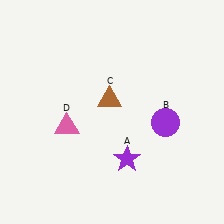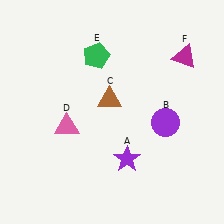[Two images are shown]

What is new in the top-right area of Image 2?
A magenta triangle (F) was added in the top-right area of Image 2.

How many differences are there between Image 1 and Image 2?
There are 2 differences between the two images.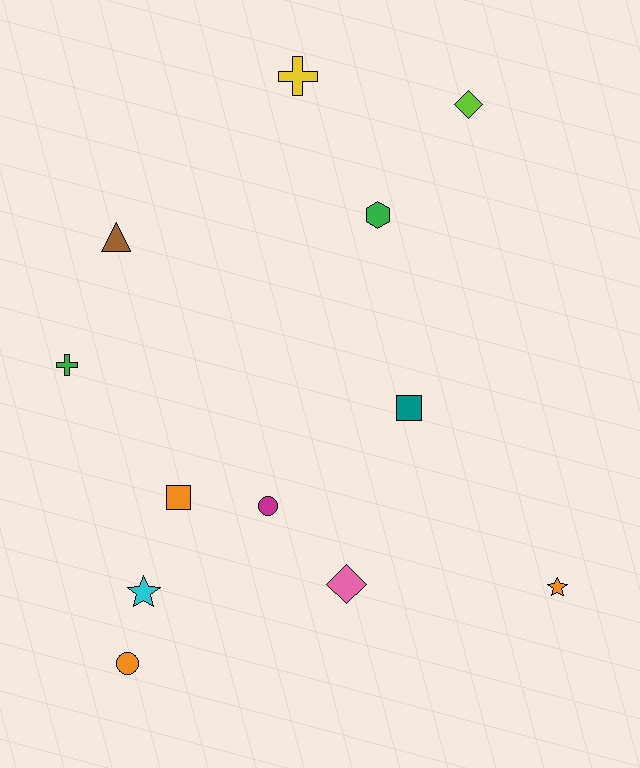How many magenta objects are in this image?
There is 1 magenta object.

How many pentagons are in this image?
There are no pentagons.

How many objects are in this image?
There are 12 objects.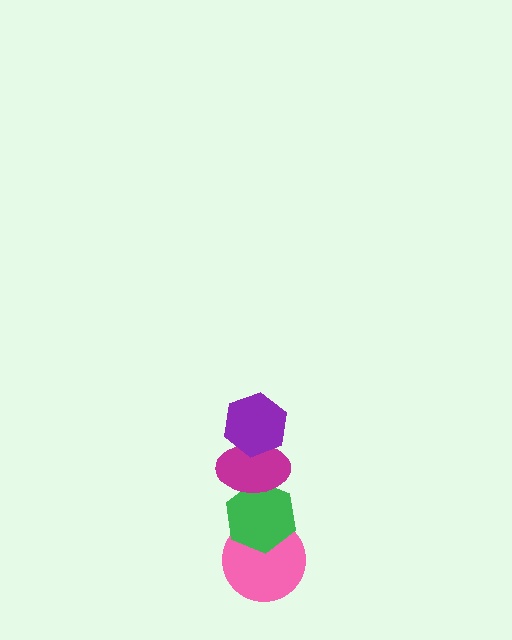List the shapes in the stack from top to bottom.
From top to bottom: the purple hexagon, the magenta ellipse, the green hexagon, the pink circle.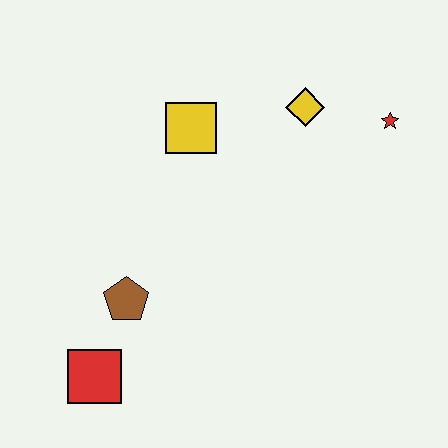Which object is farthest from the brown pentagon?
The red star is farthest from the brown pentagon.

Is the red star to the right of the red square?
Yes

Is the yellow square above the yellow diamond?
No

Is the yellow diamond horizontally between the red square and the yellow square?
No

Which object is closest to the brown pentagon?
The red square is closest to the brown pentagon.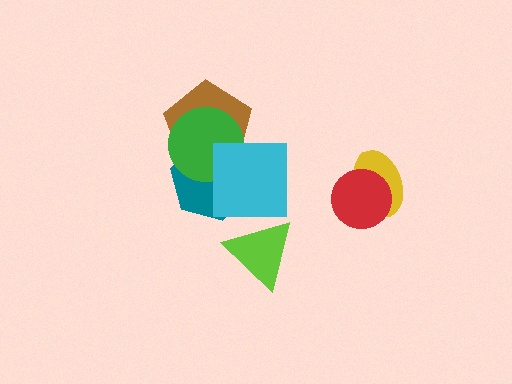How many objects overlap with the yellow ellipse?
1 object overlaps with the yellow ellipse.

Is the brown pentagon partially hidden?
Yes, it is partially covered by another shape.